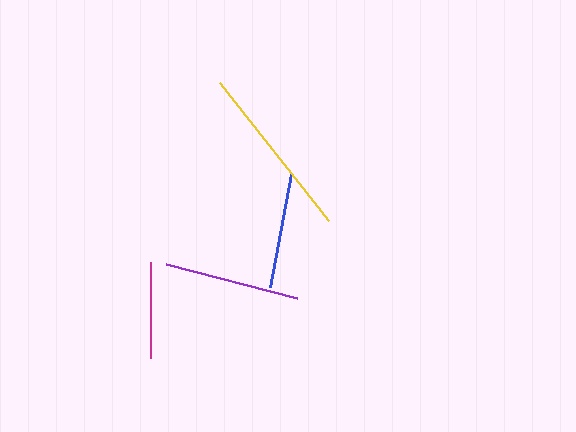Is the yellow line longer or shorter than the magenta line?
The yellow line is longer than the magenta line.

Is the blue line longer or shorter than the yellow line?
The yellow line is longer than the blue line.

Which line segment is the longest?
The yellow line is the longest at approximately 175 pixels.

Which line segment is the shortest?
The magenta line is the shortest at approximately 96 pixels.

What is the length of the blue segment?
The blue segment is approximately 116 pixels long.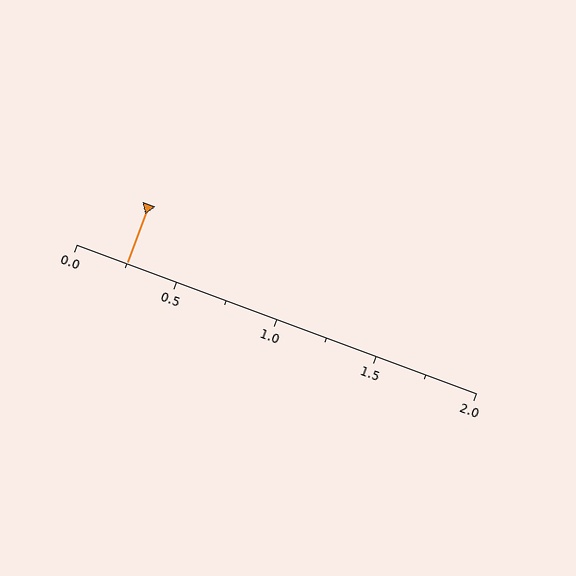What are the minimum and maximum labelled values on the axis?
The axis runs from 0.0 to 2.0.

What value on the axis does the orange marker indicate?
The marker indicates approximately 0.25.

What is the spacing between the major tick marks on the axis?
The major ticks are spaced 0.5 apart.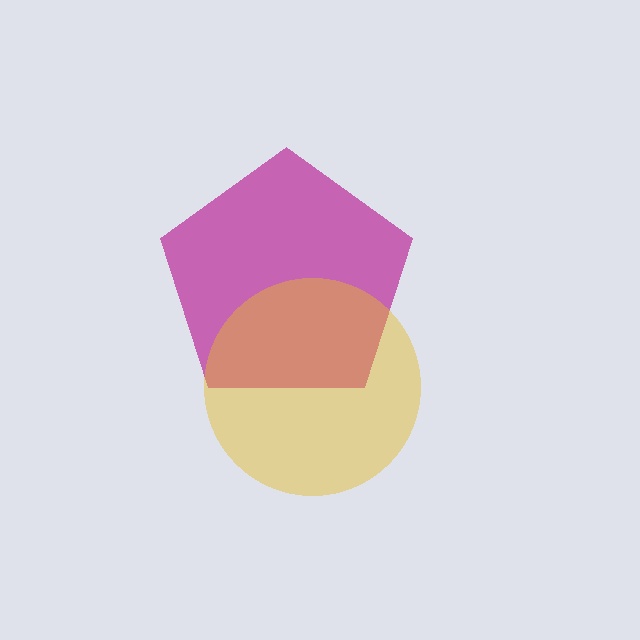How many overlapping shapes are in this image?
There are 2 overlapping shapes in the image.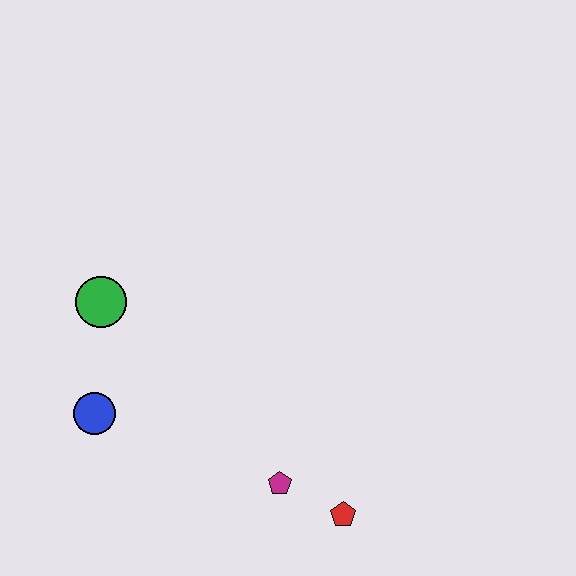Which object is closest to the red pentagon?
The magenta pentagon is closest to the red pentagon.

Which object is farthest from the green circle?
The red pentagon is farthest from the green circle.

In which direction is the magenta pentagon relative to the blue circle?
The magenta pentagon is to the right of the blue circle.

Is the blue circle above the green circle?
No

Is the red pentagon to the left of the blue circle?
No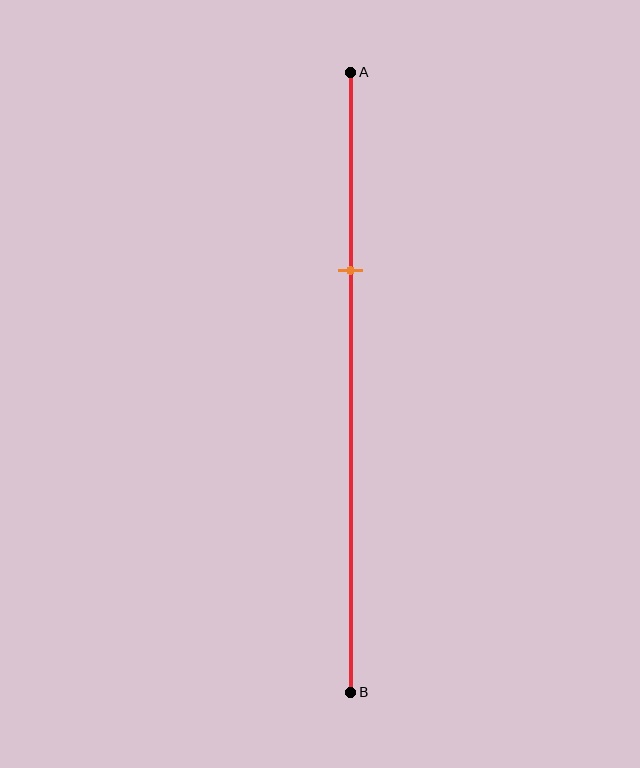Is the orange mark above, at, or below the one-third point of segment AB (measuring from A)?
The orange mark is approximately at the one-third point of segment AB.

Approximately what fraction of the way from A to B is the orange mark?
The orange mark is approximately 30% of the way from A to B.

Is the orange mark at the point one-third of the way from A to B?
Yes, the mark is approximately at the one-third point.